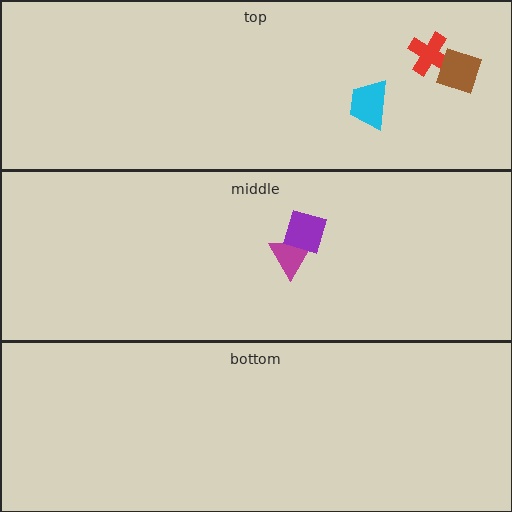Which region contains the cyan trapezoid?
The top region.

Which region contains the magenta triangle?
The middle region.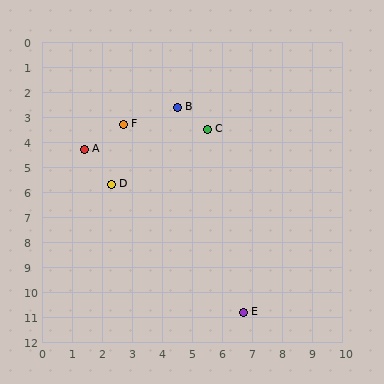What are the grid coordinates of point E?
Point E is at approximately (6.7, 10.8).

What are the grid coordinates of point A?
Point A is at approximately (1.4, 4.3).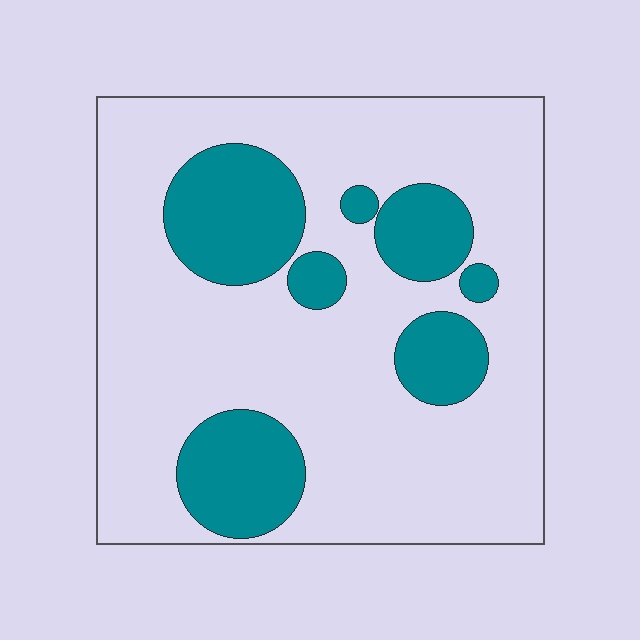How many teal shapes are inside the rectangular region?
7.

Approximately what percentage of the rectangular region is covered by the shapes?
Approximately 25%.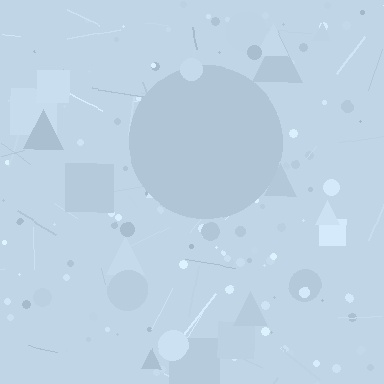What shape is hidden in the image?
A circle is hidden in the image.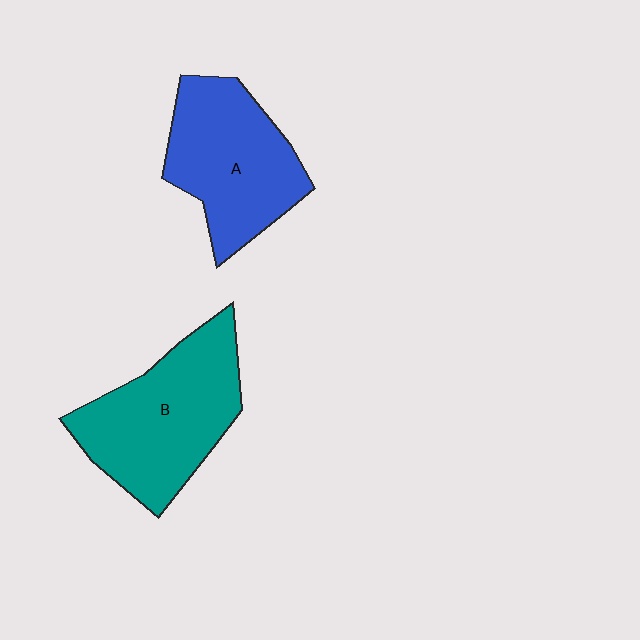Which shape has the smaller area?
Shape A (blue).